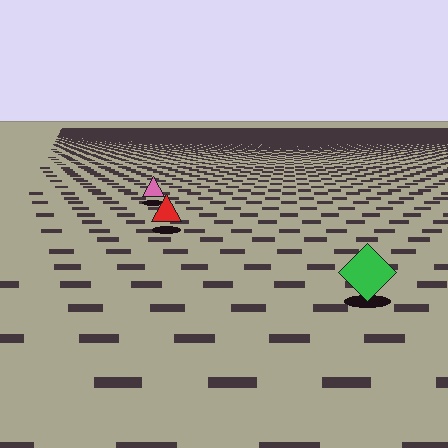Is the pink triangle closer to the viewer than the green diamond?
No. The green diamond is closer — you can tell from the texture gradient: the ground texture is coarser near it.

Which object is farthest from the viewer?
The pink triangle is farthest from the viewer. It appears smaller and the ground texture around it is denser.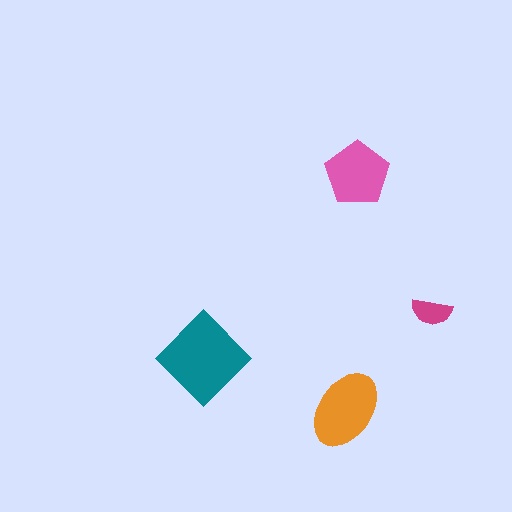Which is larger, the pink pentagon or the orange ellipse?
The orange ellipse.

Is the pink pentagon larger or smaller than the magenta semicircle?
Larger.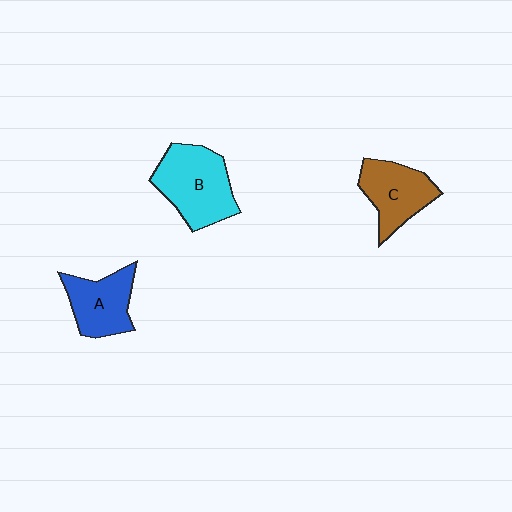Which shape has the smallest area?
Shape A (blue).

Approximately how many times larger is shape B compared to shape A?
Approximately 1.4 times.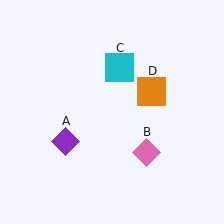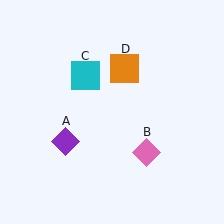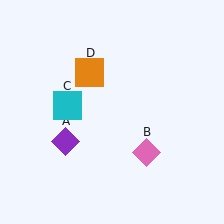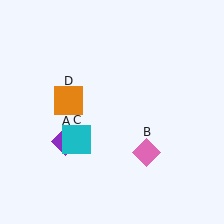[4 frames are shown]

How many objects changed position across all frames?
2 objects changed position: cyan square (object C), orange square (object D).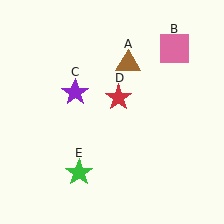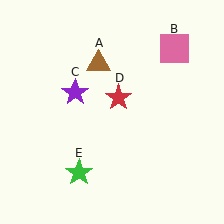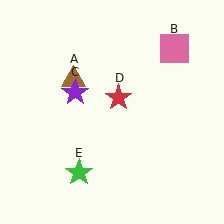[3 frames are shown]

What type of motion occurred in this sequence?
The brown triangle (object A) rotated counterclockwise around the center of the scene.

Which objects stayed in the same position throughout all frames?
Pink square (object B) and purple star (object C) and red star (object D) and green star (object E) remained stationary.